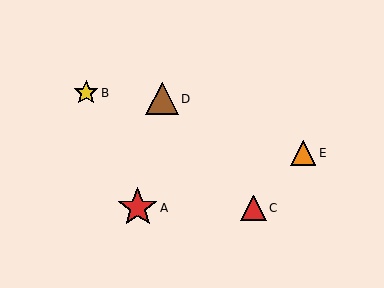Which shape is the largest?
The red star (labeled A) is the largest.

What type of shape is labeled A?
Shape A is a red star.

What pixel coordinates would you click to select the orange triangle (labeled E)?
Click at (303, 153) to select the orange triangle E.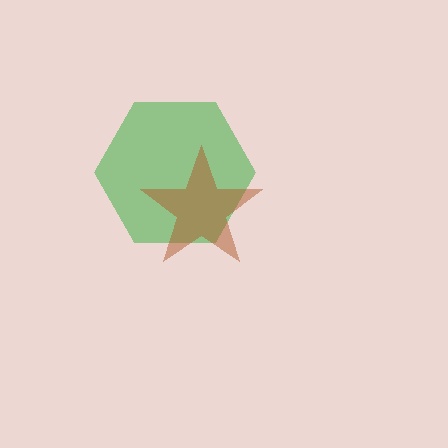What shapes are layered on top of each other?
The layered shapes are: a green hexagon, a brown star.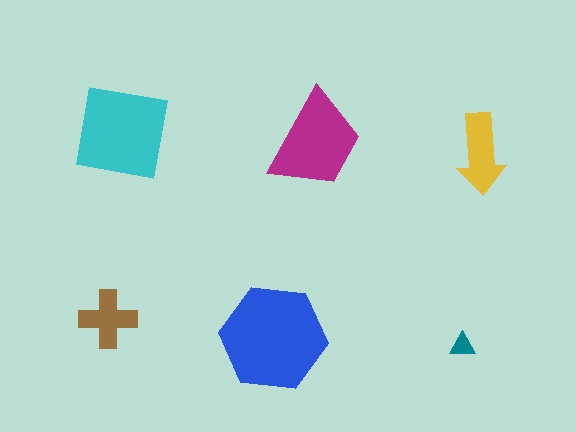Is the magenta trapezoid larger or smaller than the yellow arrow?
Larger.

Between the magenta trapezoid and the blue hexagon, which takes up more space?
The blue hexagon.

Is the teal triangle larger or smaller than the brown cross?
Smaller.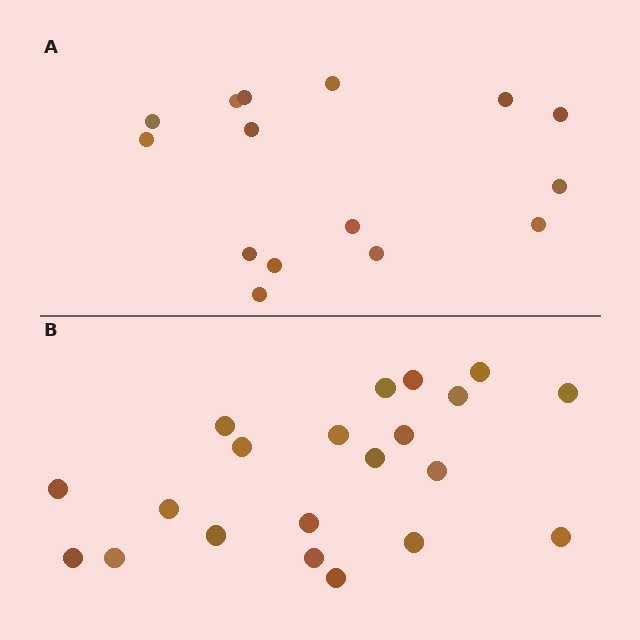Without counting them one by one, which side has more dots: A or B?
Region B (the bottom region) has more dots.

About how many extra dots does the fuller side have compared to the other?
Region B has about 6 more dots than region A.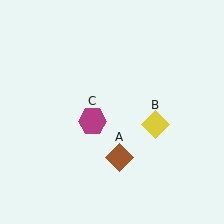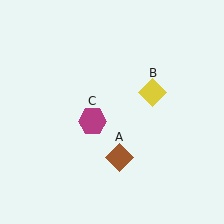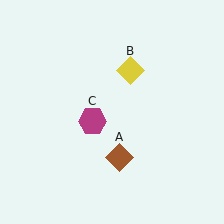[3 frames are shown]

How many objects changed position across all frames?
1 object changed position: yellow diamond (object B).